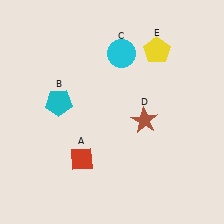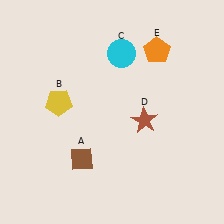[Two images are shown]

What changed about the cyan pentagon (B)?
In Image 1, B is cyan. In Image 2, it changed to yellow.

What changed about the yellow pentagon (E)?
In Image 1, E is yellow. In Image 2, it changed to orange.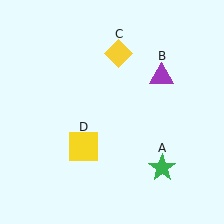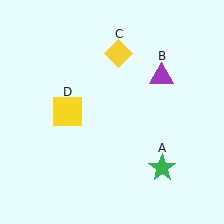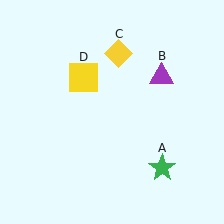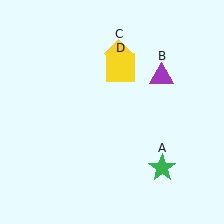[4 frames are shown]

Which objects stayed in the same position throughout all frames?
Green star (object A) and purple triangle (object B) and yellow diamond (object C) remained stationary.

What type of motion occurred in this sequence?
The yellow square (object D) rotated clockwise around the center of the scene.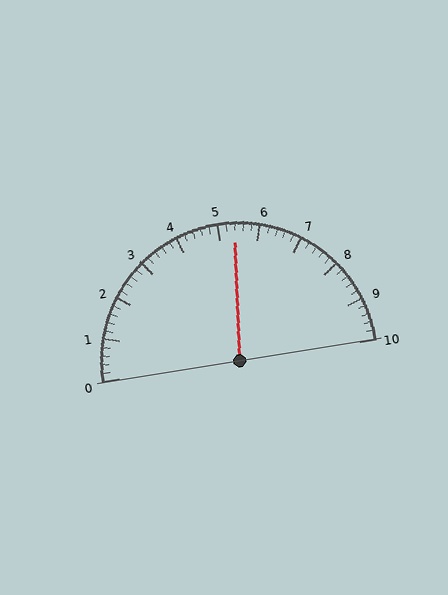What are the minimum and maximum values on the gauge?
The gauge ranges from 0 to 10.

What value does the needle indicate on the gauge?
The needle indicates approximately 5.4.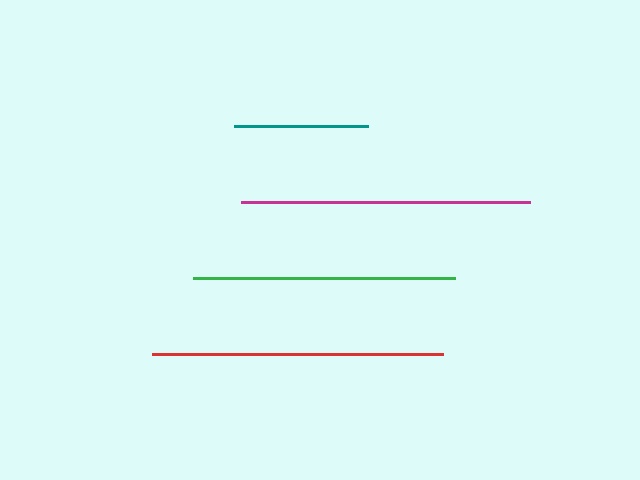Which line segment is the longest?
The red line is the longest at approximately 292 pixels.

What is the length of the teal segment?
The teal segment is approximately 134 pixels long.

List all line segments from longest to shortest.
From longest to shortest: red, magenta, green, teal.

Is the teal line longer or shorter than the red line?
The red line is longer than the teal line.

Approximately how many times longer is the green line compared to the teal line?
The green line is approximately 2.0 times the length of the teal line.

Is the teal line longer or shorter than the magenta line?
The magenta line is longer than the teal line.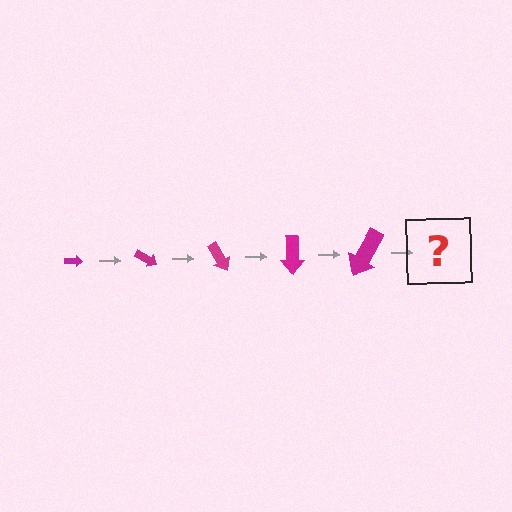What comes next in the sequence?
The next element should be an arrow, larger than the previous one and rotated 150 degrees from the start.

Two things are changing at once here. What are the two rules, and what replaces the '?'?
The two rules are that the arrow grows larger each step and it rotates 30 degrees each step. The '?' should be an arrow, larger than the previous one and rotated 150 degrees from the start.